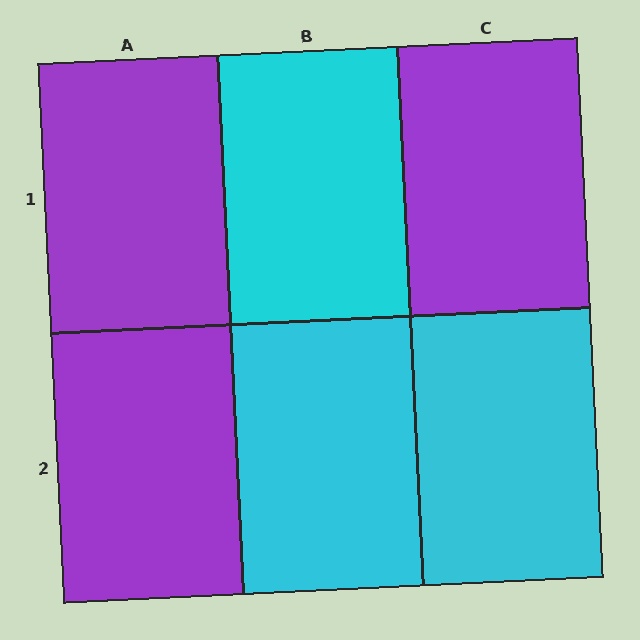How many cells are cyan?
3 cells are cyan.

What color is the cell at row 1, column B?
Cyan.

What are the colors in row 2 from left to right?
Purple, cyan, cyan.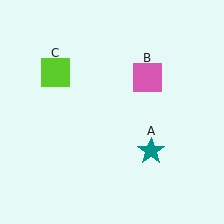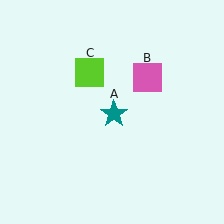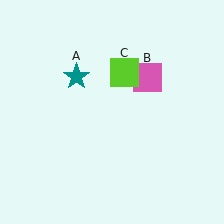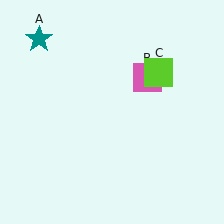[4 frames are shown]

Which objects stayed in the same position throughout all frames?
Pink square (object B) remained stationary.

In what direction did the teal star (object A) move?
The teal star (object A) moved up and to the left.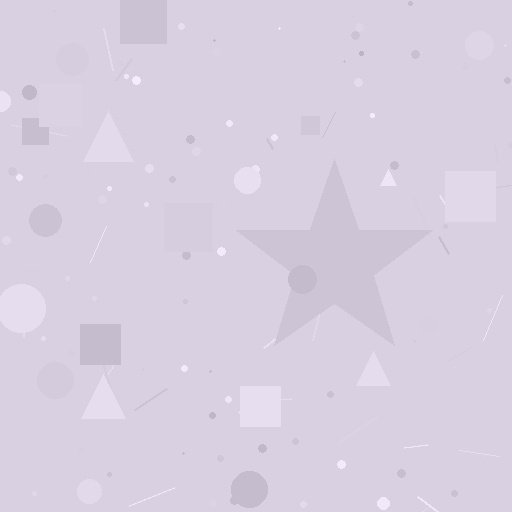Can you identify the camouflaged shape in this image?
The camouflaged shape is a star.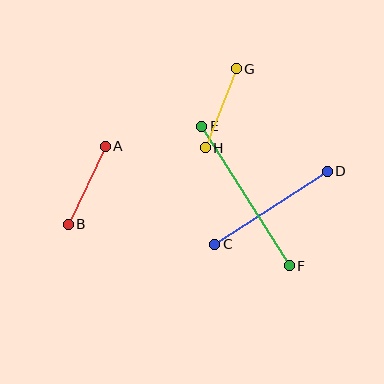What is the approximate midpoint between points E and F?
The midpoint is at approximately (246, 196) pixels.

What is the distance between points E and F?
The distance is approximately 165 pixels.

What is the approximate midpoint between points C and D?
The midpoint is at approximately (271, 208) pixels.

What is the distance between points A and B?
The distance is approximately 87 pixels.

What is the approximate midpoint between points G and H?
The midpoint is at approximately (221, 108) pixels.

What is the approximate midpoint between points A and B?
The midpoint is at approximately (87, 185) pixels.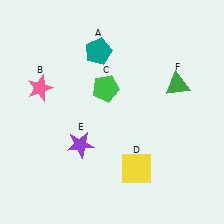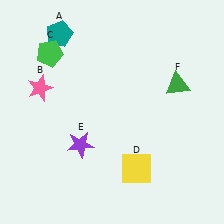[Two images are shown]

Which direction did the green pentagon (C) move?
The green pentagon (C) moved left.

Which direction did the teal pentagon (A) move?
The teal pentagon (A) moved left.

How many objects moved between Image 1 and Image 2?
2 objects moved between the two images.